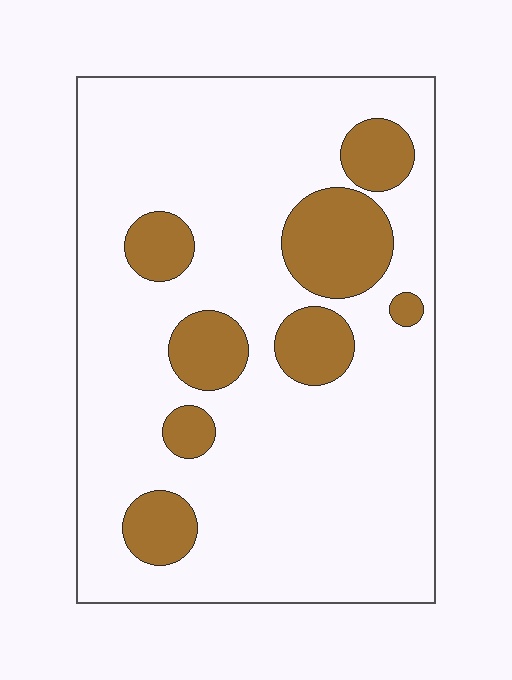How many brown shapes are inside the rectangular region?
8.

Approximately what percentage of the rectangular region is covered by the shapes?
Approximately 20%.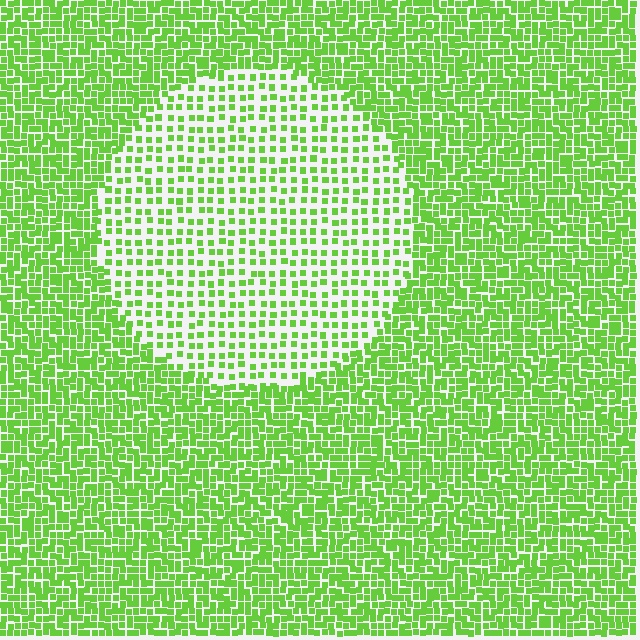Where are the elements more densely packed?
The elements are more densely packed outside the circle boundary.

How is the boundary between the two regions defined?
The boundary is defined by a change in element density (approximately 2.2x ratio). All elements are the same color, size, and shape.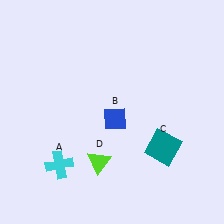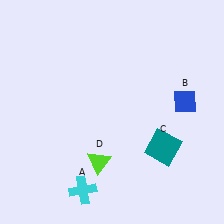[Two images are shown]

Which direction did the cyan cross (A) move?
The cyan cross (A) moved down.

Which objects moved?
The objects that moved are: the cyan cross (A), the blue diamond (B).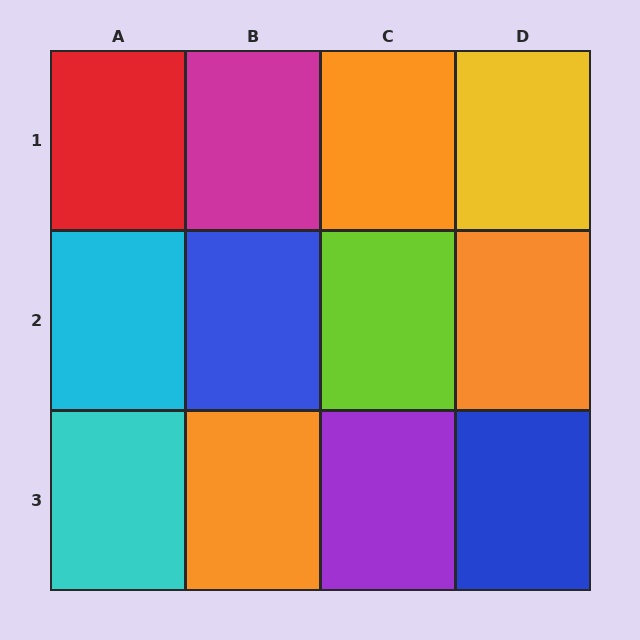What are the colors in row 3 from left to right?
Cyan, orange, purple, blue.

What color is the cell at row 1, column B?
Magenta.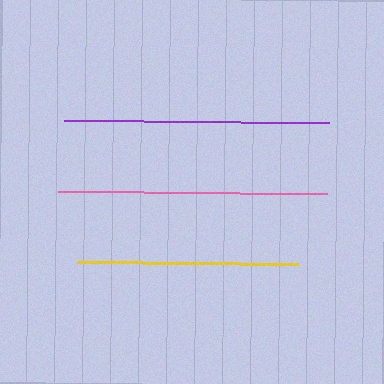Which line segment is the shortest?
The yellow line is the shortest at approximately 221 pixels.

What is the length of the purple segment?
The purple segment is approximately 266 pixels long.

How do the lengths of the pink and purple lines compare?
The pink and purple lines are approximately the same length.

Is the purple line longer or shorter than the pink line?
The pink line is longer than the purple line.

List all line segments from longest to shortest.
From longest to shortest: pink, purple, yellow.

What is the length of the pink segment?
The pink segment is approximately 269 pixels long.